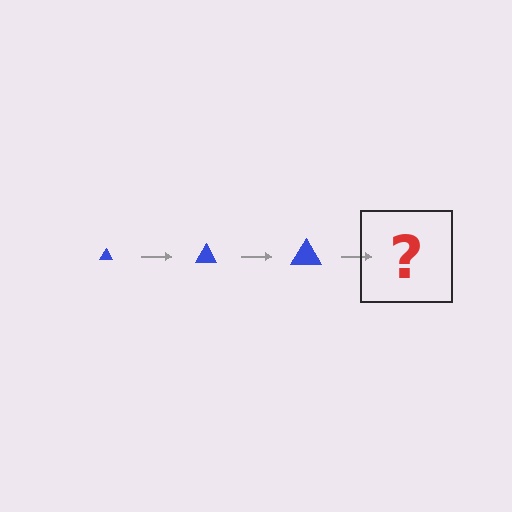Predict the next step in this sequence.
The next step is a blue triangle, larger than the previous one.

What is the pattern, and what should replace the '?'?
The pattern is that the triangle gets progressively larger each step. The '?' should be a blue triangle, larger than the previous one.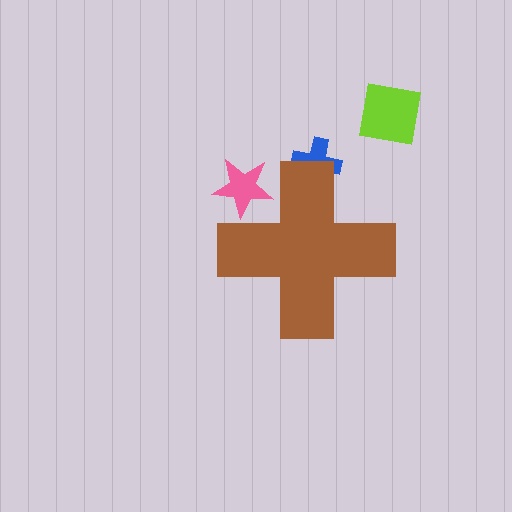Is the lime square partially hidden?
No, the lime square is fully visible.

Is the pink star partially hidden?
Yes, the pink star is partially hidden behind the brown cross.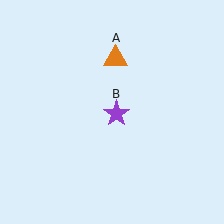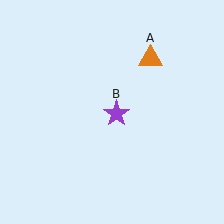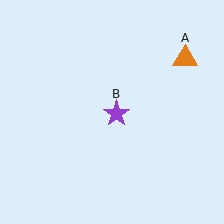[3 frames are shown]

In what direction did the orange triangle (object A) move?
The orange triangle (object A) moved right.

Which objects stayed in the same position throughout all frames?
Purple star (object B) remained stationary.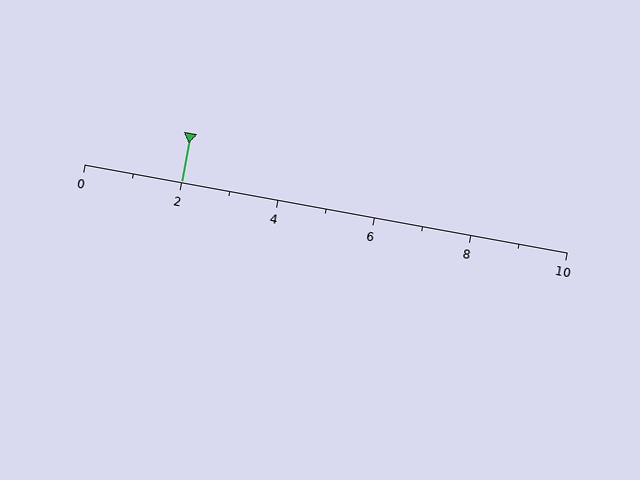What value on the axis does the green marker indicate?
The marker indicates approximately 2.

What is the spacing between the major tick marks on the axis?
The major ticks are spaced 2 apart.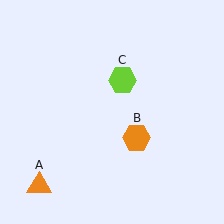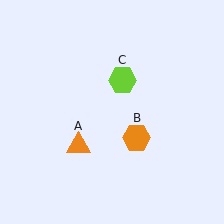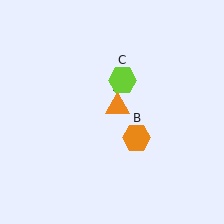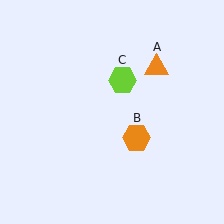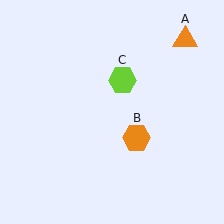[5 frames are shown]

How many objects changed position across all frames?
1 object changed position: orange triangle (object A).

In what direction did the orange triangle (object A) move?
The orange triangle (object A) moved up and to the right.